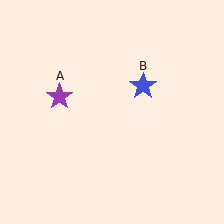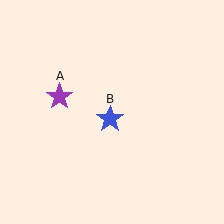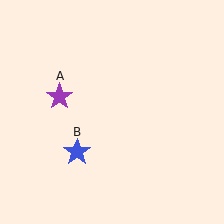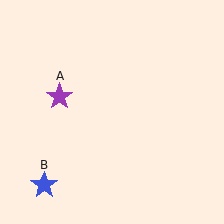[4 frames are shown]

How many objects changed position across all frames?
1 object changed position: blue star (object B).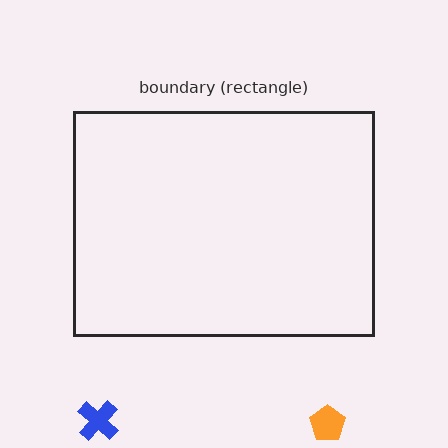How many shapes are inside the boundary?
0 inside, 2 outside.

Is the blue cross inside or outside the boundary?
Outside.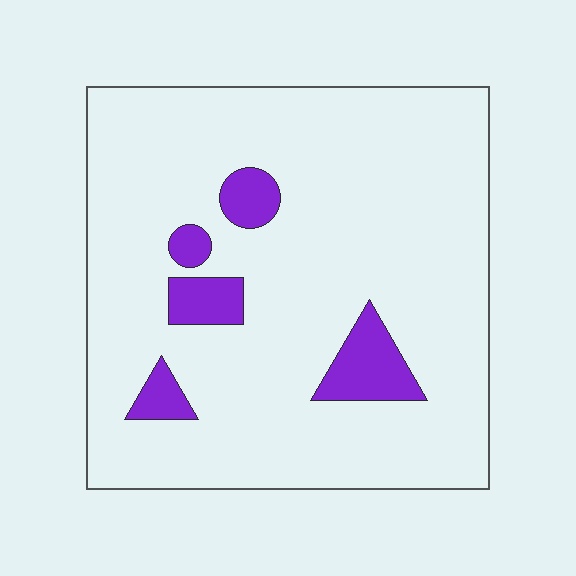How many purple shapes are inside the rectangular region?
5.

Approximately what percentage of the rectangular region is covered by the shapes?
Approximately 10%.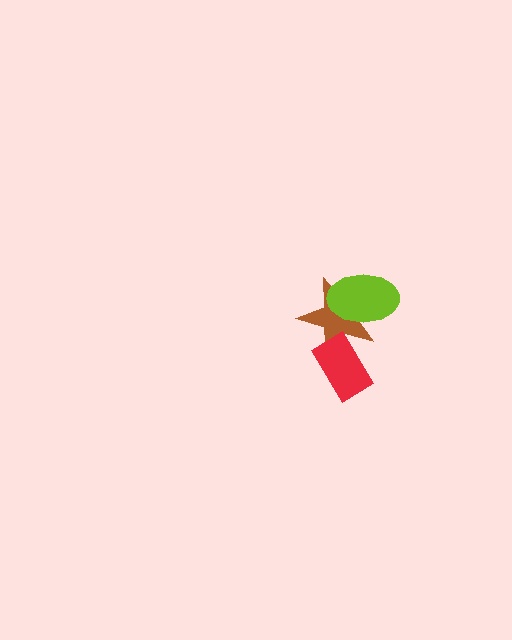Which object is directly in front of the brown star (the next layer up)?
The lime ellipse is directly in front of the brown star.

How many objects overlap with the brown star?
2 objects overlap with the brown star.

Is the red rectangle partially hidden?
No, no other shape covers it.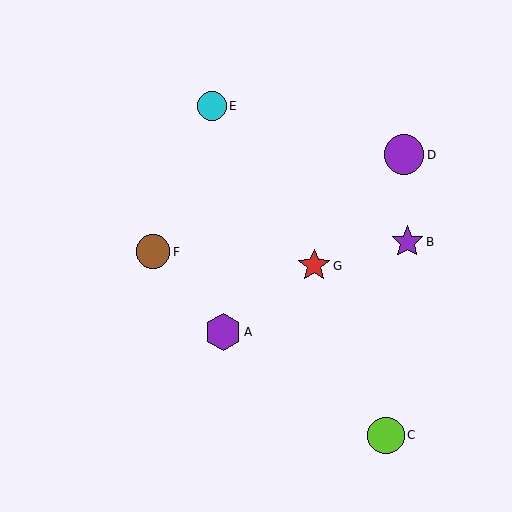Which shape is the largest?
The purple circle (labeled D) is the largest.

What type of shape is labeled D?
Shape D is a purple circle.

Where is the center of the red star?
The center of the red star is at (314, 266).